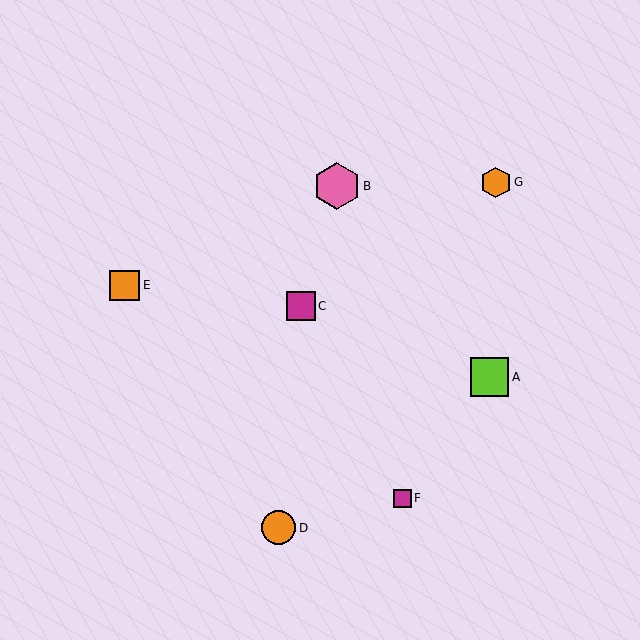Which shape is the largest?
The pink hexagon (labeled B) is the largest.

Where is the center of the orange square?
The center of the orange square is at (125, 285).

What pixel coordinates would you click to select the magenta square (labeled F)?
Click at (402, 498) to select the magenta square F.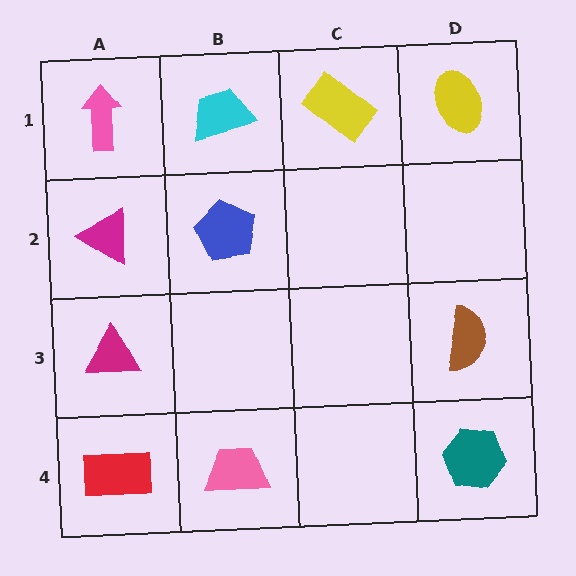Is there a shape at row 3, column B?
No, that cell is empty.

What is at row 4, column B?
A pink trapezoid.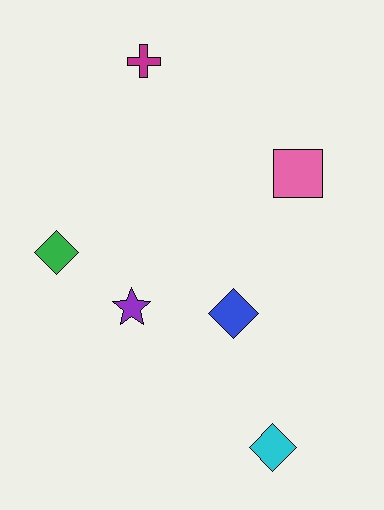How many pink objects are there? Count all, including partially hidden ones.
There is 1 pink object.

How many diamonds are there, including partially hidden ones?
There are 3 diamonds.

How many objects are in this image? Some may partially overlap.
There are 6 objects.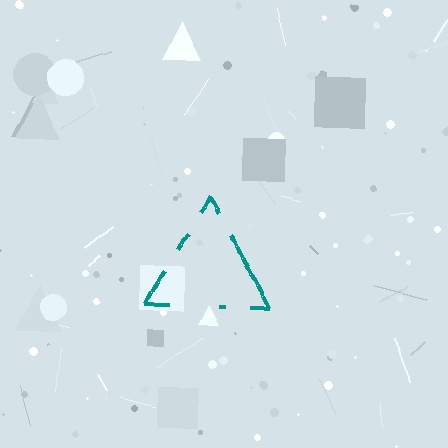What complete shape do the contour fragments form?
The contour fragments form a triangle.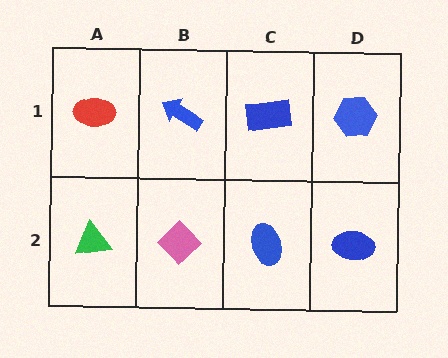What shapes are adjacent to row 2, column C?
A blue rectangle (row 1, column C), a pink diamond (row 2, column B), a blue ellipse (row 2, column D).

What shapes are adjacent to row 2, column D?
A blue hexagon (row 1, column D), a blue ellipse (row 2, column C).